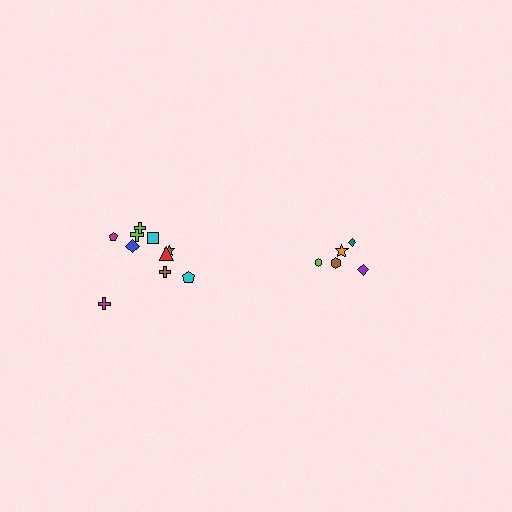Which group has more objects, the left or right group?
The left group.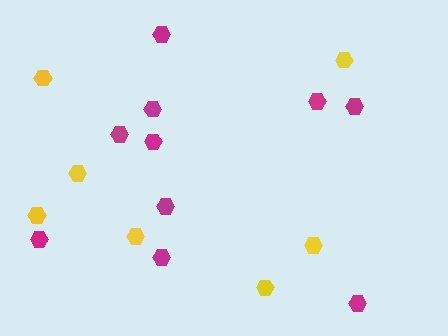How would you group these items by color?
There are 2 groups: one group of yellow hexagons (7) and one group of magenta hexagons (10).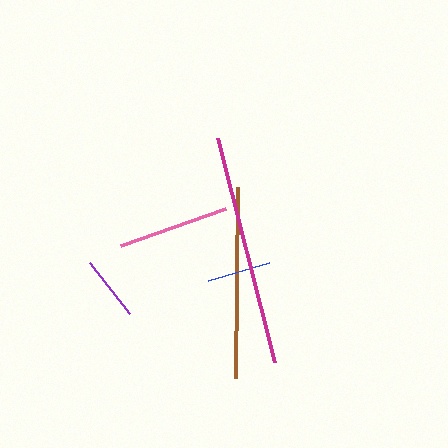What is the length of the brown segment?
The brown segment is approximately 191 pixels long.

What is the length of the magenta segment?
The magenta segment is approximately 231 pixels long.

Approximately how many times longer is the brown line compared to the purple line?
The brown line is approximately 2.9 times the length of the purple line.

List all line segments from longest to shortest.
From longest to shortest: magenta, brown, pink, purple, blue.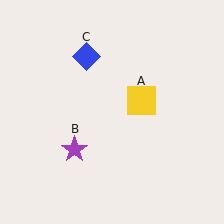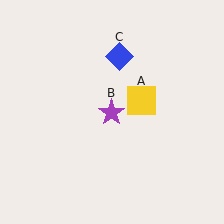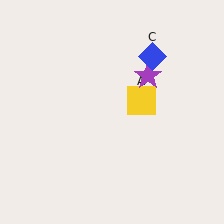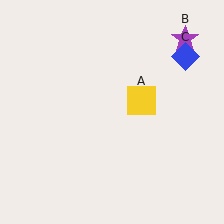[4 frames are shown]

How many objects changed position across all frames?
2 objects changed position: purple star (object B), blue diamond (object C).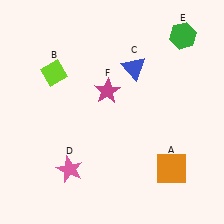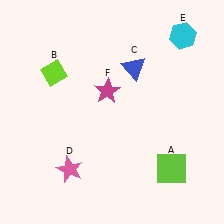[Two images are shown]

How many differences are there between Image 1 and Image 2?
There are 2 differences between the two images.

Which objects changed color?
A changed from orange to lime. E changed from green to cyan.